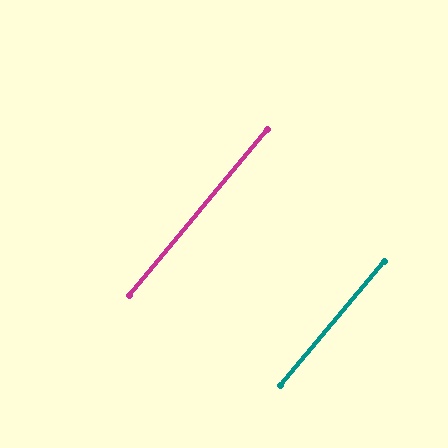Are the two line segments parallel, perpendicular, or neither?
Parallel — their directions differ by only 0.1°.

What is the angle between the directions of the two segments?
Approximately 0 degrees.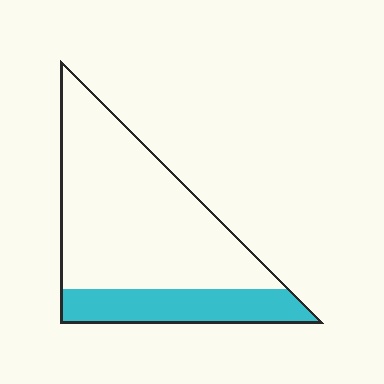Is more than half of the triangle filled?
No.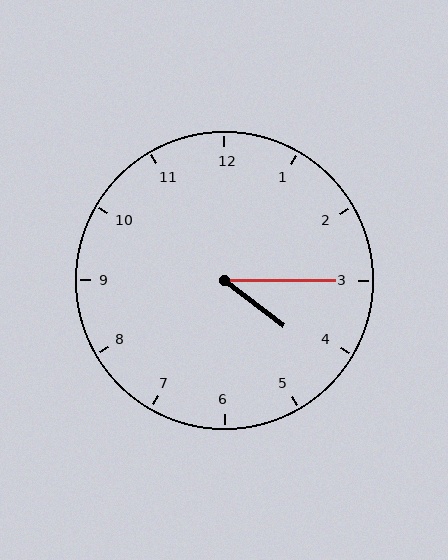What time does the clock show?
4:15.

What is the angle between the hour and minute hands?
Approximately 38 degrees.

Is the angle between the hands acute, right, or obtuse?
It is acute.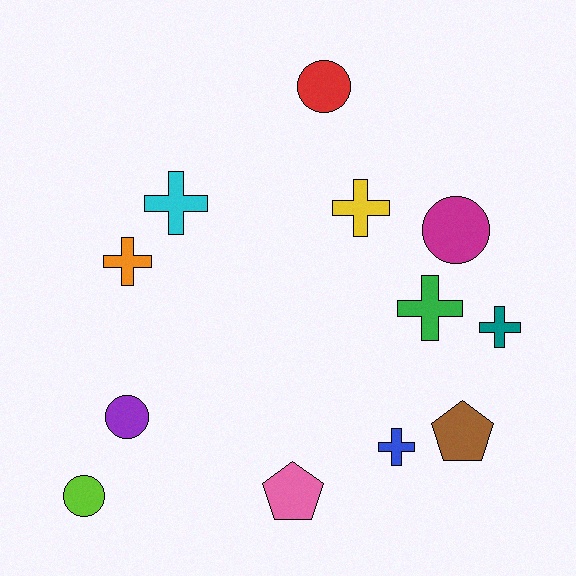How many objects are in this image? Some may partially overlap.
There are 12 objects.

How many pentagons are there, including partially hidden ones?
There are 2 pentagons.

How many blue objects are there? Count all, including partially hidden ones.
There is 1 blue object.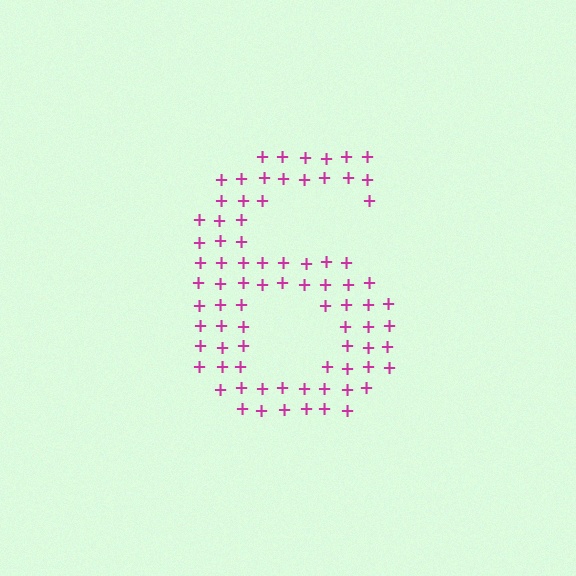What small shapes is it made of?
It is made of small plus signs.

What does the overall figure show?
The overall figure shows the digit 6.